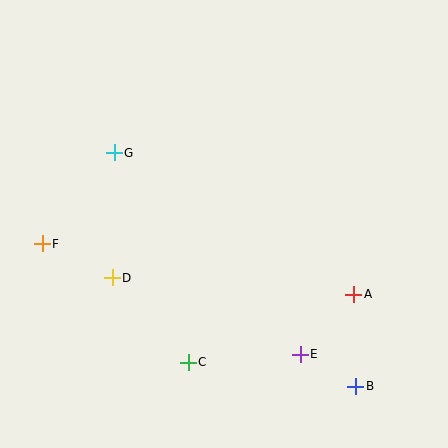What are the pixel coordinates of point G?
Point G is at (114, 153).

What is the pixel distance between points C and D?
The distance between C and D is 114 pixels.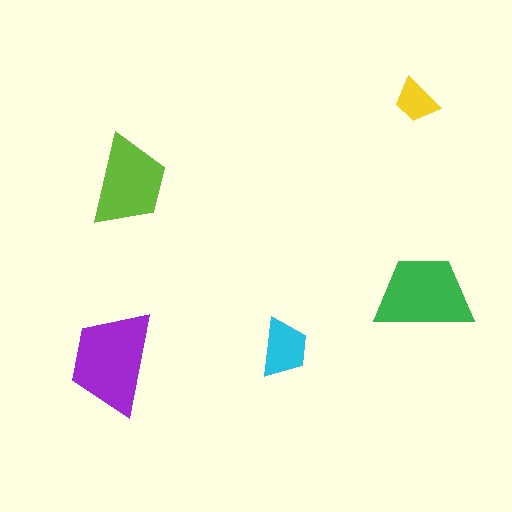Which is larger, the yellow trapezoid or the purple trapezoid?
The purple one.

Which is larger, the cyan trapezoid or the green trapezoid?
The green one.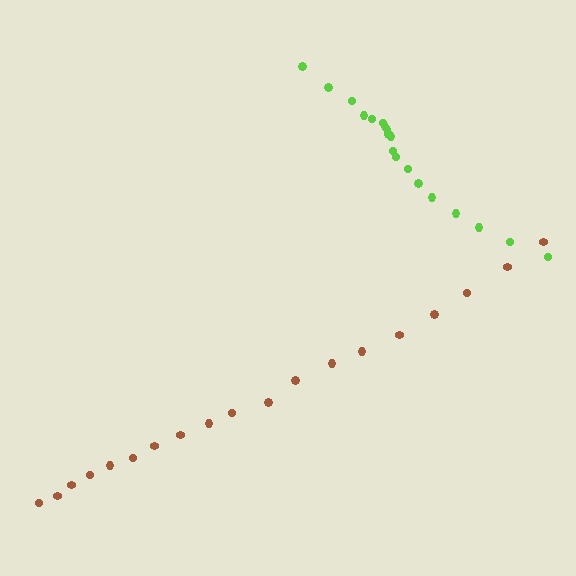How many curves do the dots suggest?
There are 2 distinct paths.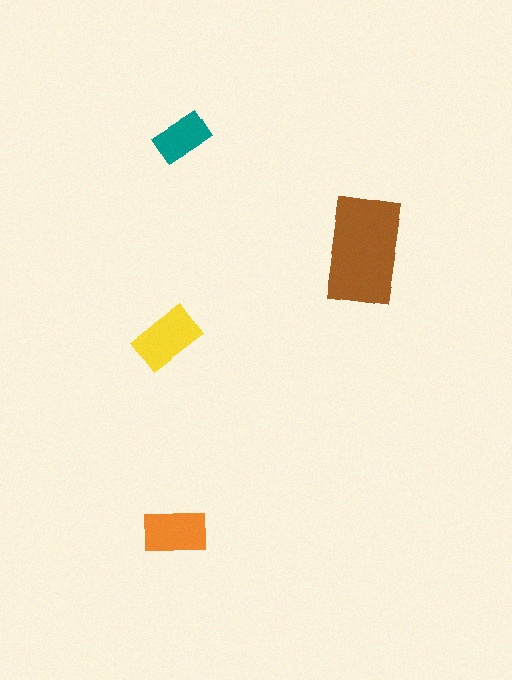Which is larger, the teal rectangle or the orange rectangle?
The orange one.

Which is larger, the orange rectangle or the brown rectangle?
The brown one.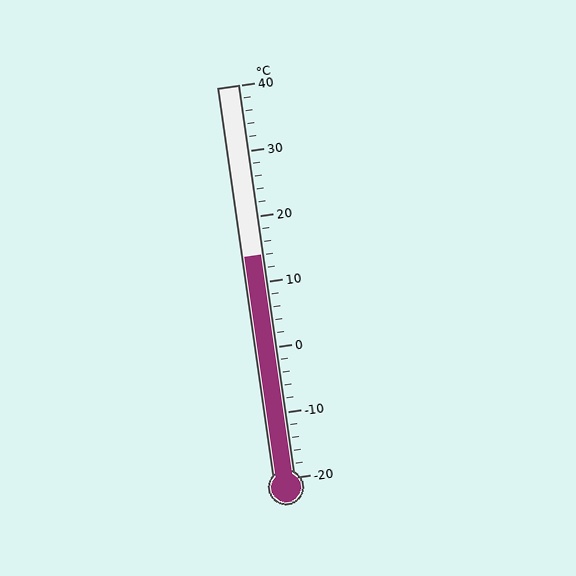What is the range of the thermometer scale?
The thermometer scale ranges from -20°C to 40°C.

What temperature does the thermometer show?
The thermometer shows approximately 14°C.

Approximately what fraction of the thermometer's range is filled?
The thermometer is filled to approximately 55% of its range.